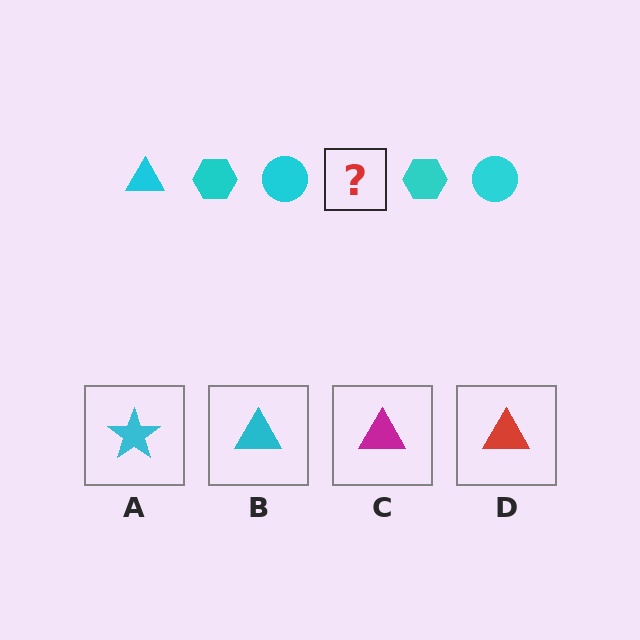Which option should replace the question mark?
Option B.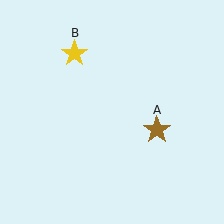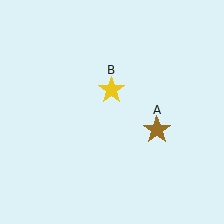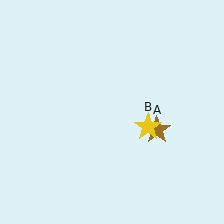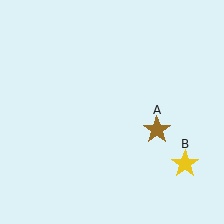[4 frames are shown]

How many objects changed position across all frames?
1 object changed position: yellow star (object B).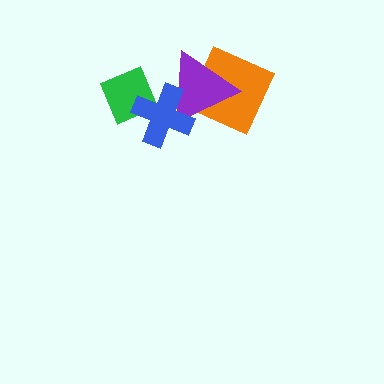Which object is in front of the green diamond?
The blue cross is in front of the green diamond.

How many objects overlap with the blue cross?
2 objects overlap with the blue cross.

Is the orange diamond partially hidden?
Yes, it is partially covered by another shape.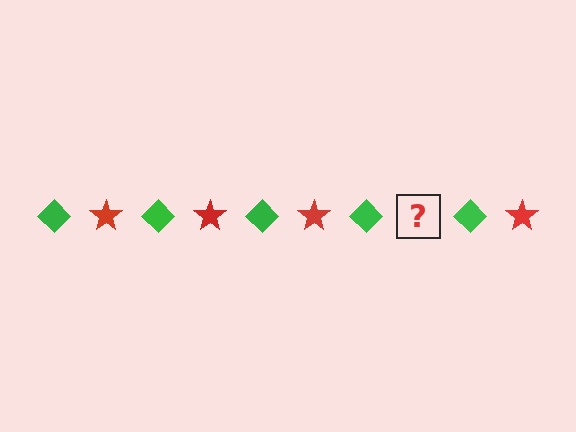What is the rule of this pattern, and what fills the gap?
The rule is that the pattern alternates between green diamond and red star. The gap should be filled with a red star.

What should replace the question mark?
The question mark should be replaced with a red star.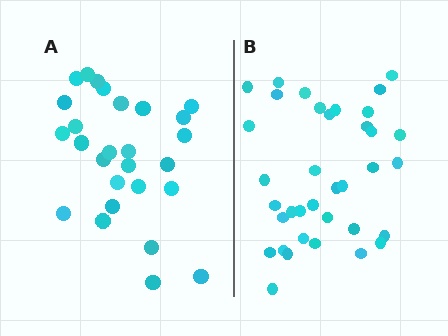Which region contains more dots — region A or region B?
Region B (the right region) has more dots.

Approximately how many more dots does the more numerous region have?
Region B has roughly 8 or so more dots than region A.